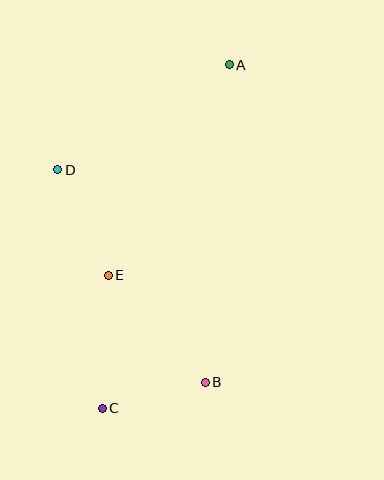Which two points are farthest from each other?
Points A and C are farthest from each other.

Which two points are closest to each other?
Points B and C are closest to each other.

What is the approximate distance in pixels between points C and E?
The distance between C and E is approximately 133 pixels.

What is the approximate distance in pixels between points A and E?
The distance between A and E is approximately 243 pixels.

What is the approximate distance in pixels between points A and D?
The distance between A and D is approximately 201 pixels.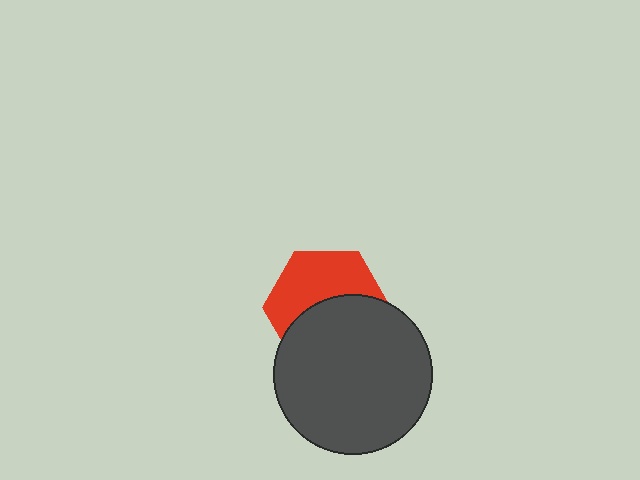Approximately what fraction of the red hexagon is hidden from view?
Roughly 51% of the red hexagon is hidden behind the dark gray circle.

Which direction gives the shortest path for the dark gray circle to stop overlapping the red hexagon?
Moving down gives the shortest separation.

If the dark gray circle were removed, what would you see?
You would see the complete red hexagon.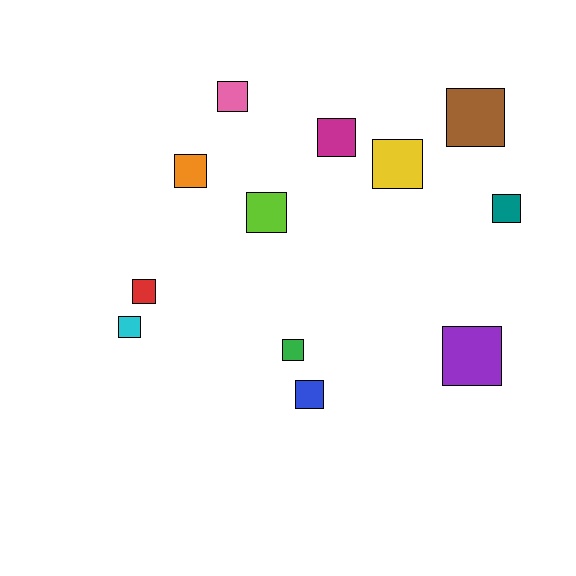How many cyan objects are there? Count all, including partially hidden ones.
There is 1 cyan object.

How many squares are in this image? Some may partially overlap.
There are 12 squares.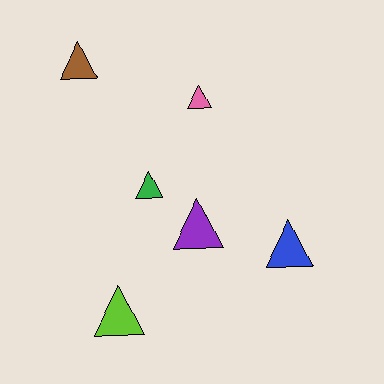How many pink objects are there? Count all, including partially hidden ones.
There is 1 pink object.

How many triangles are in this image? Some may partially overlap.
There are 6 triangles.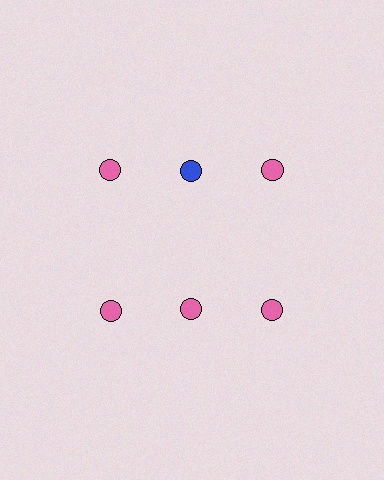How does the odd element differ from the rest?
It has a different color: blue instead of pink.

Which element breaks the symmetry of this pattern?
The blue circle in the top row, second from left column breaks the symmetry. All other shapes are pink circles.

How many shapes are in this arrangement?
There are 6 shapes arranged in a grid pattern.